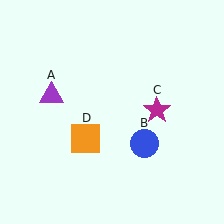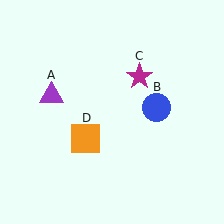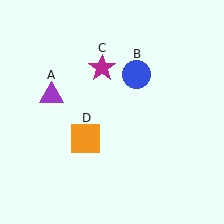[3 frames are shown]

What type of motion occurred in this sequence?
The blue circle (object B), magenta star (object C) rotated counterclockwise around the center of the scene.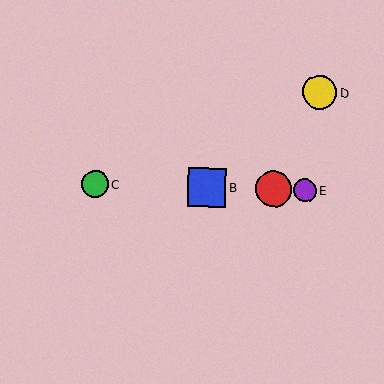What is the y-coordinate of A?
Object A is at y≈189.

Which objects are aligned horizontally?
Objects A, B, C, E are aligned horizontally.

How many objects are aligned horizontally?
4 objects (A, B, C, E) are aligned horizontally.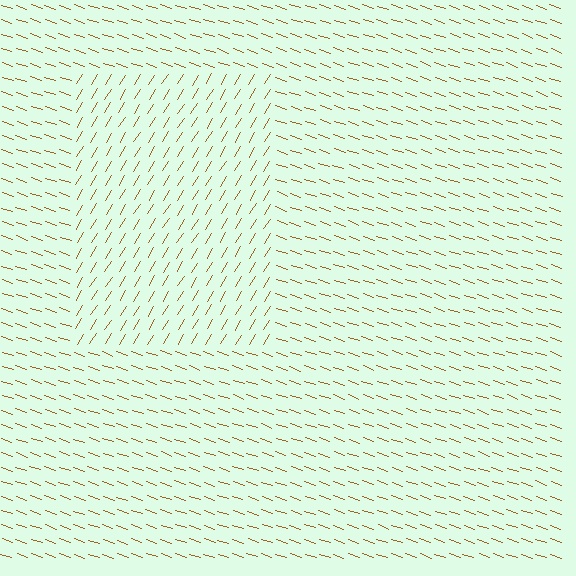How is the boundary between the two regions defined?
The boundary is defined purely by a change in line orientation (approximately 78 degrees difference). All lines are the same color and thickness.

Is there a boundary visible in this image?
Yes, there is a texture boundary formed by a change in line orientation.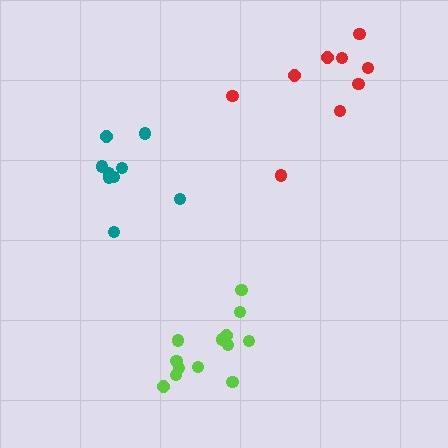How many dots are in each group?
Group 1: 9 dots, Group 2: 13 dots, Group 3: 9 dots (31 total).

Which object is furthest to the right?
The red cluster is rightmost.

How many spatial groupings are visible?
There are 3 spatial groupings.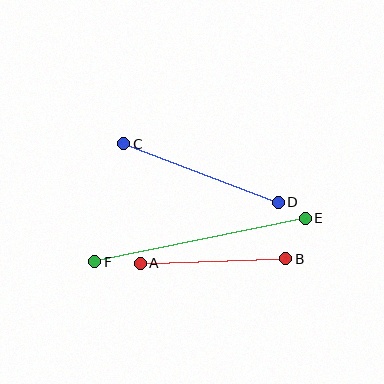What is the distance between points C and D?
The distance is approximately 165 pixels.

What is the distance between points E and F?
The distance is approximately 215 pixels.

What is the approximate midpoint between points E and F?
The midpoint is at approximately (200, 240) pixels.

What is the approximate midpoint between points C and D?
The midpoint is at approximately (201, 173) pixels.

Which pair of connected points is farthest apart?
Points E and F are farthest apart.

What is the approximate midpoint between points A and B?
The midpoint is at approximately (213, 261) pixels.